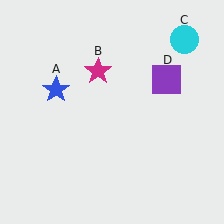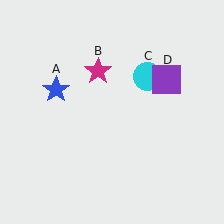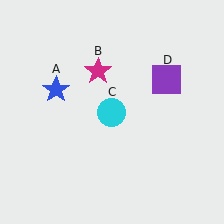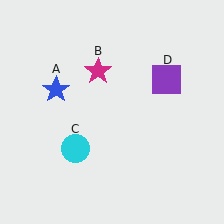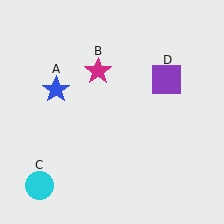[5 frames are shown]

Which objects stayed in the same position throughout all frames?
Blue star (object A) and magenta star (object B) and purple square (object D) remained stationary.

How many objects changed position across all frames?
1 object changed position: cyan circle (object C).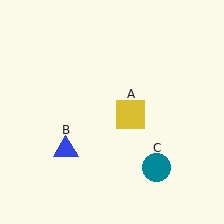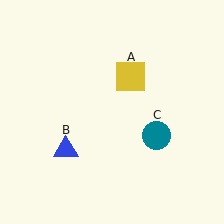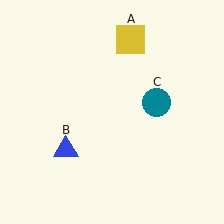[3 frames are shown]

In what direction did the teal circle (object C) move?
The teal circle (object C) moved up.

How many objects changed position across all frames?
2 objects changed position: yellow square (object A), teal circle (object C).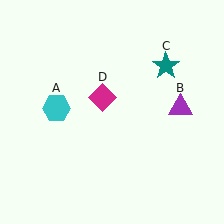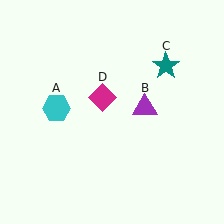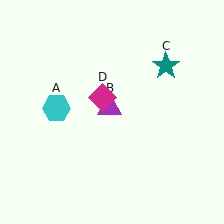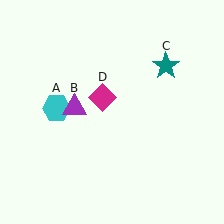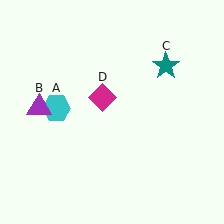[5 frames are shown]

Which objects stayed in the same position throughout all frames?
Cyan hexagon (object A) and teal star (object C) and magenta diamond (object D) remained stationary.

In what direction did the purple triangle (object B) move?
The purple triangle (object B) moved left.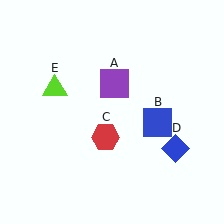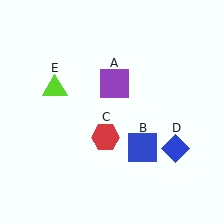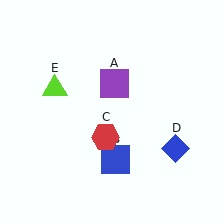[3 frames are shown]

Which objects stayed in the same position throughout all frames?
Purple square (object A) and red hexagon (object C) and blue diamond (object D) and lime triangle (object E) remained stationary.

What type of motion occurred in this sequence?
The blue square (object B) rotated clockwise around the center of the scene.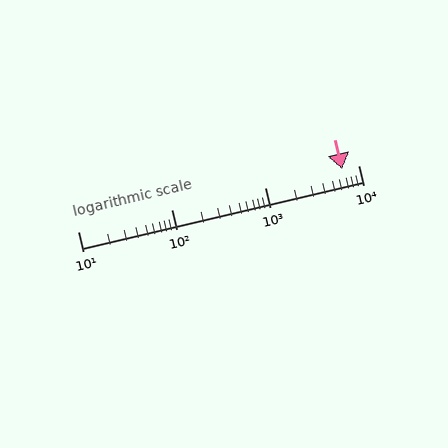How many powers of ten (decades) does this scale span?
The scale spans 3 decades, from 10 to 10000.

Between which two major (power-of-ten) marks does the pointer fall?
The pointer is between 1000 and 10000.